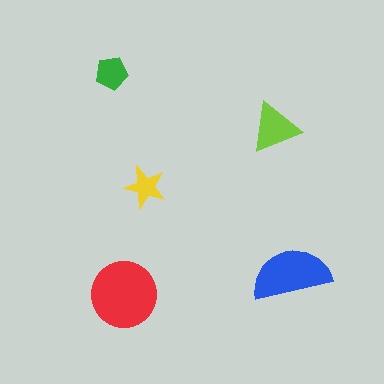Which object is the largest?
The red circle.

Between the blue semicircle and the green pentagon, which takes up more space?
The blue semicircle.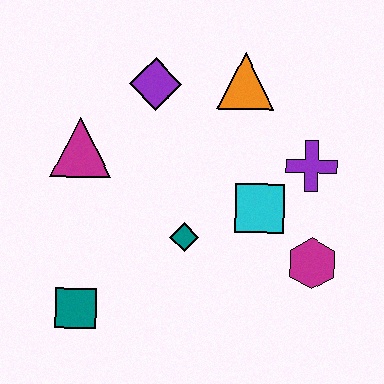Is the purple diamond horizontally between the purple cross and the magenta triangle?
Yes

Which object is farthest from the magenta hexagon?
The magenta triangle is farthest from the magenta hexagon.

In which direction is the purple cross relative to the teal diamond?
The purple cross is to the right of the teal diamond.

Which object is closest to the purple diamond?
The orange triangle is closest to the purple diamond.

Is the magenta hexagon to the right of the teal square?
Yes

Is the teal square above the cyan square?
No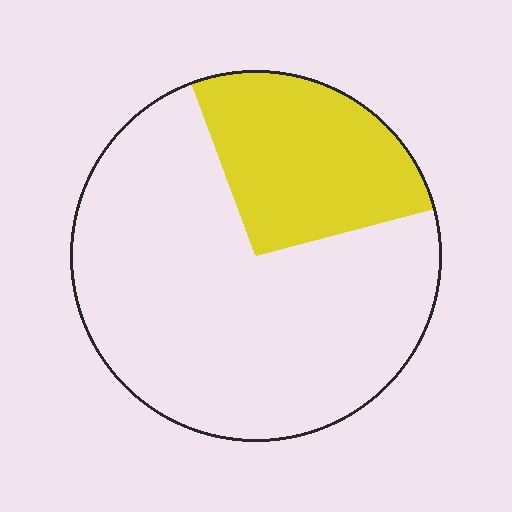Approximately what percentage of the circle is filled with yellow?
Approximately 25%.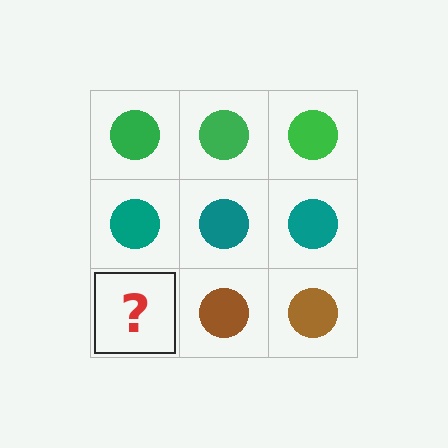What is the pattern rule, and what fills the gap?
The rule is that each row has a consistent color. The gap should be filled with a brown circle.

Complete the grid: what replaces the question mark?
The question mark should be replaced with a brown circle.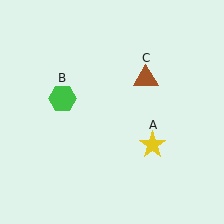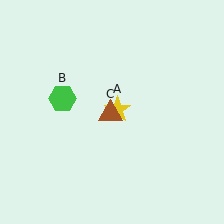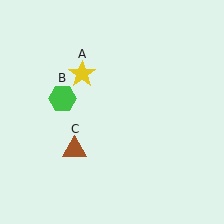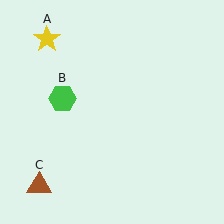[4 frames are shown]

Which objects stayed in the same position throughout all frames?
Green hexagon (object B) remained stationary.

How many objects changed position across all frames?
2 objects changed position: yellow star (object A), brown triangle (object C).